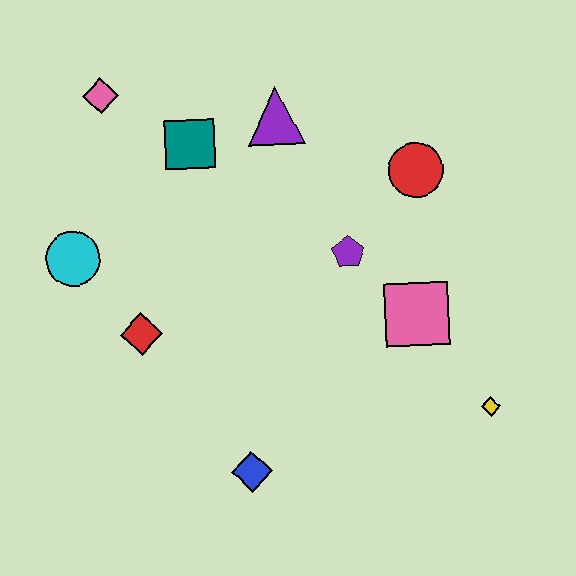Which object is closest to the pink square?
The purple pentagon is closest to the pink square.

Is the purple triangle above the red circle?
Yes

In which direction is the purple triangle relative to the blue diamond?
The purple triangle is above the blue diamond.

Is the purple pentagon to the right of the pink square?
No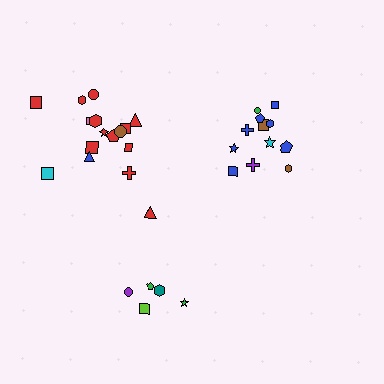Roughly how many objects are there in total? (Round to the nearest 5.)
Roughly 35 objects in total.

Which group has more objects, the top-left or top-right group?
The top-left group.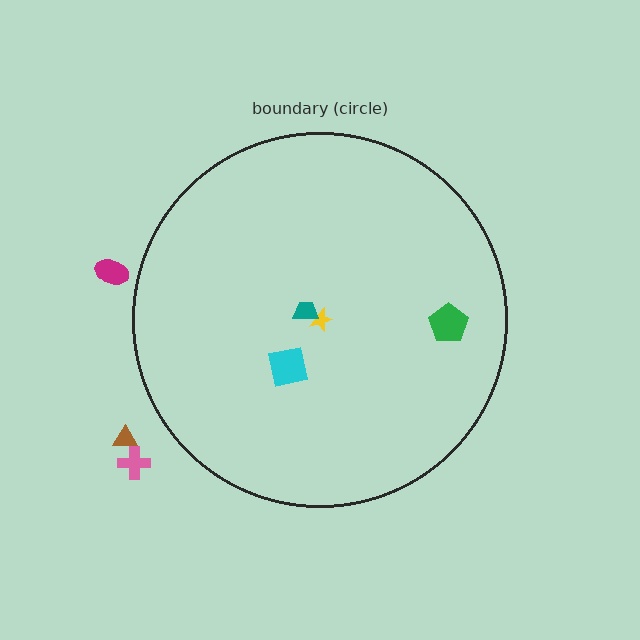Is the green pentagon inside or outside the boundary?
Inside.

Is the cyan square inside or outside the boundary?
Inside.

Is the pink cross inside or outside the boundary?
Outside.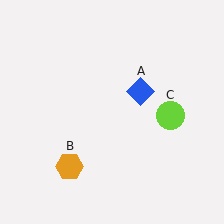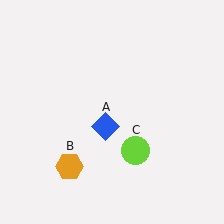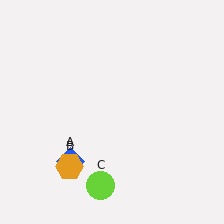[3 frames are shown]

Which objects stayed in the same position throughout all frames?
Orange hexagon (object B) remained stationary.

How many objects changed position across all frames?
2 objects changed position: blue diamond (object A), lime circle (object C).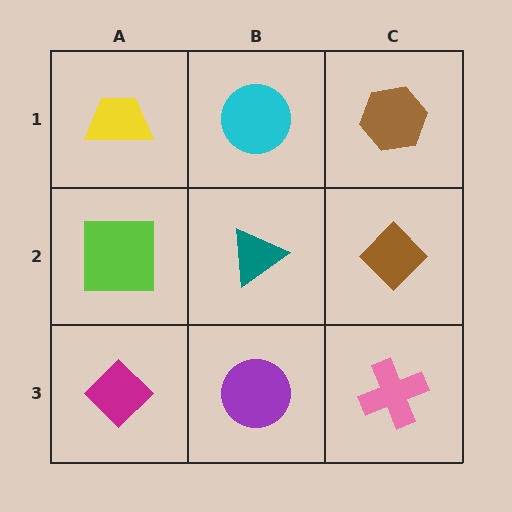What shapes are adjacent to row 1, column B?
A teal triangle (row 2, column B), a yellow trapezoid (row 1, column A), a brown hexagon (row 1, column C).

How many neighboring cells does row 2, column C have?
3.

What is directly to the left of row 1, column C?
A cyan circle.